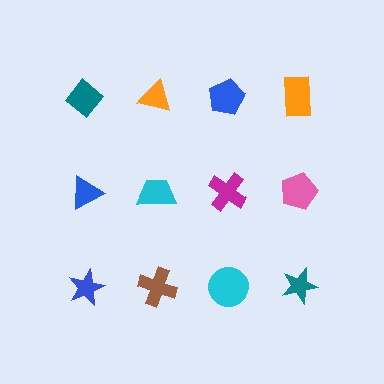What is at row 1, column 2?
An orange triangle.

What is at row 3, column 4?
A teal star.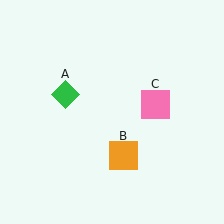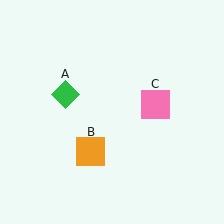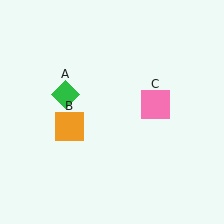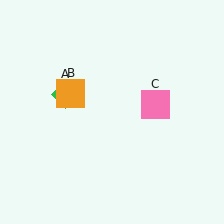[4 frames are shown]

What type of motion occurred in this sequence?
The orange square (object B) rotated clockwise around the center of the scene.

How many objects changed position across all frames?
1 object changed position: orange square (object B).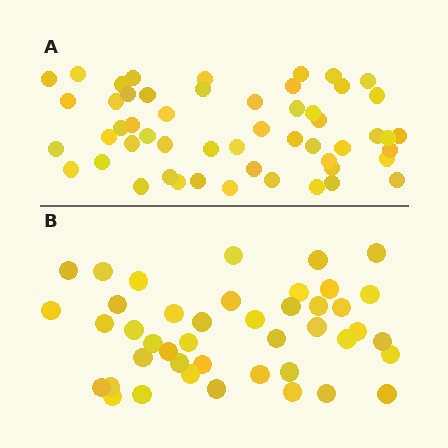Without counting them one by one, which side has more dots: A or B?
Region A (the top region) has more dots.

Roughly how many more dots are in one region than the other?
Region A has roughly 10 or so more dots than region B.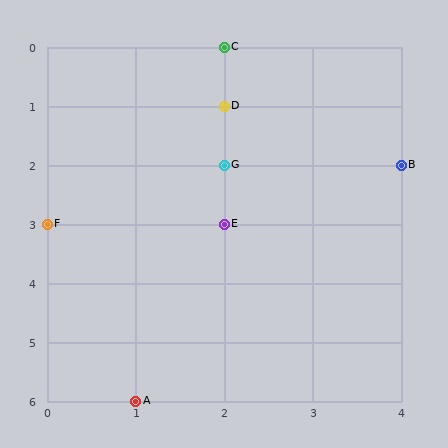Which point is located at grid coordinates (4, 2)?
Point B is at (4, 2).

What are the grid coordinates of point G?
Point G is at grid coordinates (2, 2).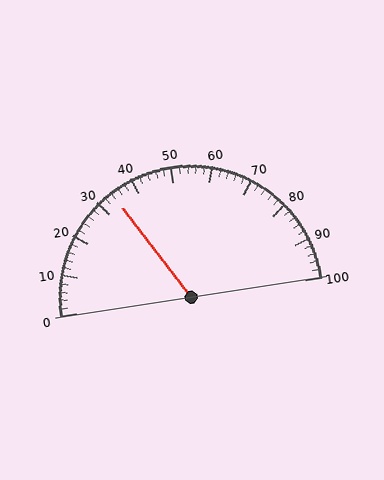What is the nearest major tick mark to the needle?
The nearest major tick mark is 30.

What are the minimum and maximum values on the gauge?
The gauge ranges from 0 to 100.